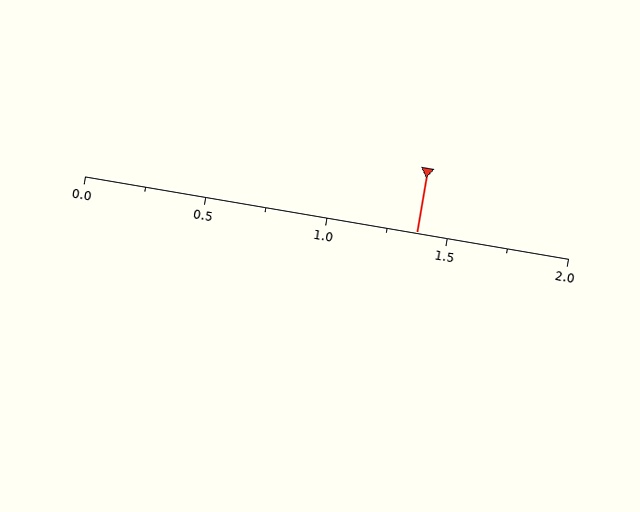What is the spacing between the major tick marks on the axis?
The major ticks are spaced 0.5 apart.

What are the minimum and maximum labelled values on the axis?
The axis runs from 0.0 to 2.0.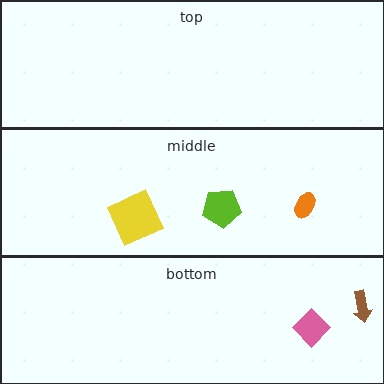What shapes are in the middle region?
The yellow square, the orange ellipse, the lime pentagon.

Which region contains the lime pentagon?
The middle region.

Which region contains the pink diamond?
The bottom region.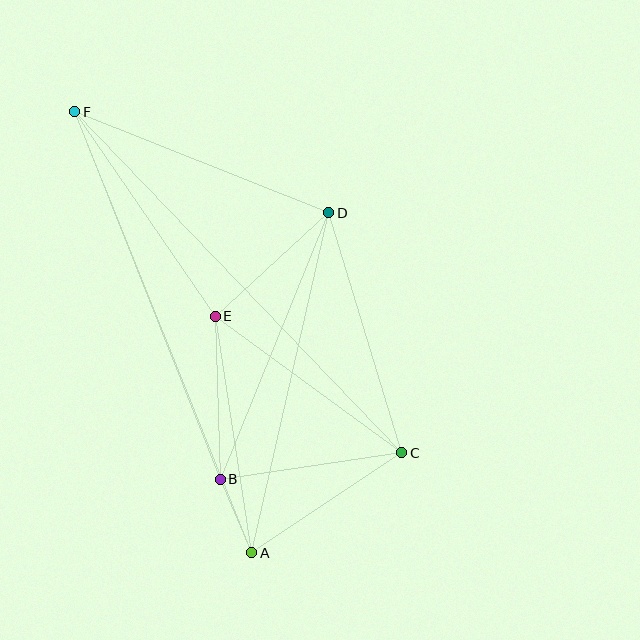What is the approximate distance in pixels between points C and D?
The distance between C and D is approximately 251 pixels.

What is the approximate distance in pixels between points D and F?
The distance between D and F is approximately 274 pixels.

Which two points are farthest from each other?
Points A and F are farthest from each other.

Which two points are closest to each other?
Points A and B are closest to each other.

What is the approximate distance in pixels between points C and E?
The distance between C and E is approximately 231 pixels.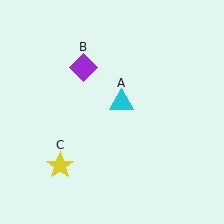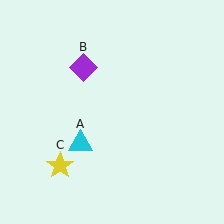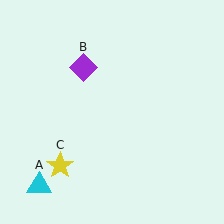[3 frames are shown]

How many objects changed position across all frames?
1 object changed position: cyan triangle (object A).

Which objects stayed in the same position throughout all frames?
Purple diamond (object B) and yellow star (object C) remained stationary.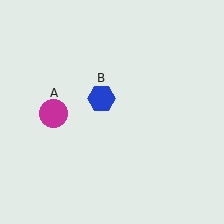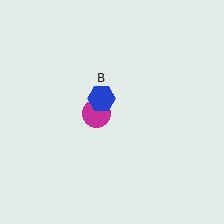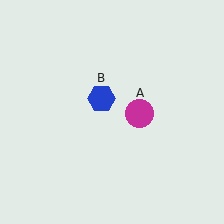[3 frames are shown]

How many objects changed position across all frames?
1 object changed position: magenta circle (object A).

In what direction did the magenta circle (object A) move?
The magenta circle (object A) moved right.